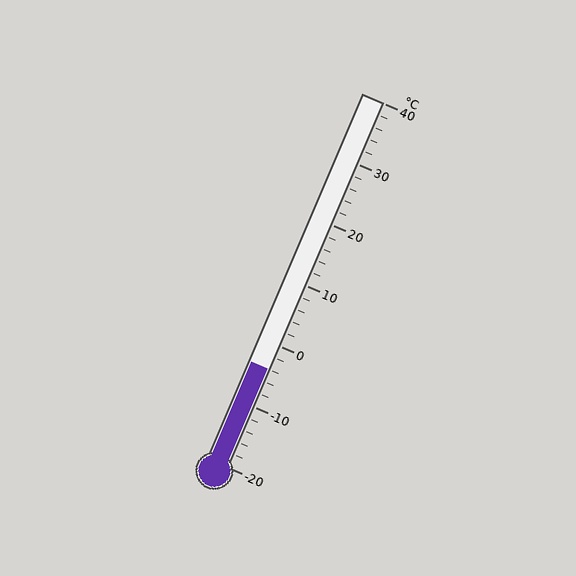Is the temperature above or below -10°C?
The temperature is above -10°C.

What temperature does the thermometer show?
The thermometer shows approximately -4°C.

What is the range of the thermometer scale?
The thermometer scale ranges from -20°C to 40°C.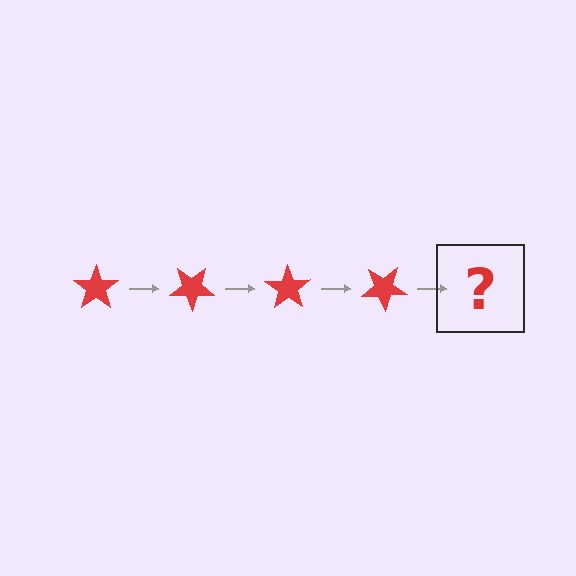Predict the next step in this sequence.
The next step is a red star rotated 140 degrees.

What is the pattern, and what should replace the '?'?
The pattern is that the star rotates 35 degrees each step. The '?' should be a red star rotated 140 degrees.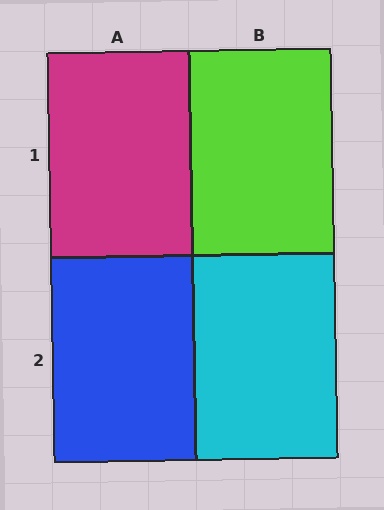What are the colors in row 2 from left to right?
Blue, cyan.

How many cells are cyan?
1 cell is cyan.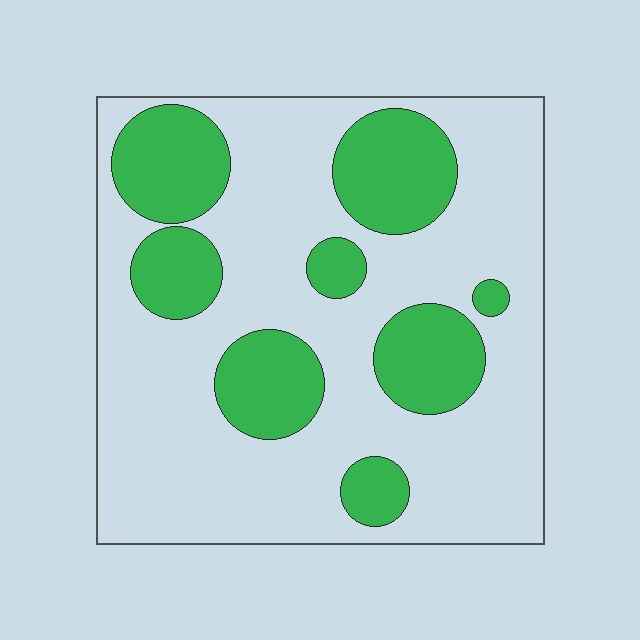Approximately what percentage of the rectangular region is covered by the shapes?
Approximately 30%.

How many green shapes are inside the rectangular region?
8.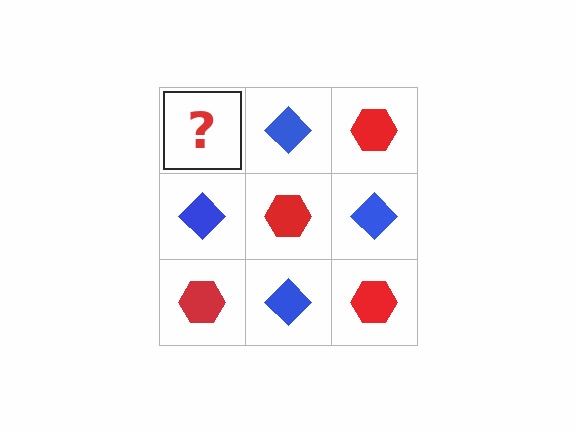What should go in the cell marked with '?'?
The missing cell should contain a red hexagon.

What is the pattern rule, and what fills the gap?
The rule is that it alternates red hexagon and blue diamond in a checkerboard pattern. The gap should be filled with a red hexagon.